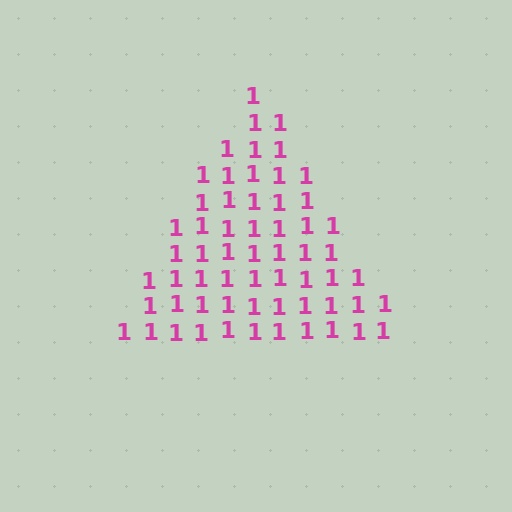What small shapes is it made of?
It is made of small digit 1's.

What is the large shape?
The large shape is a triangle.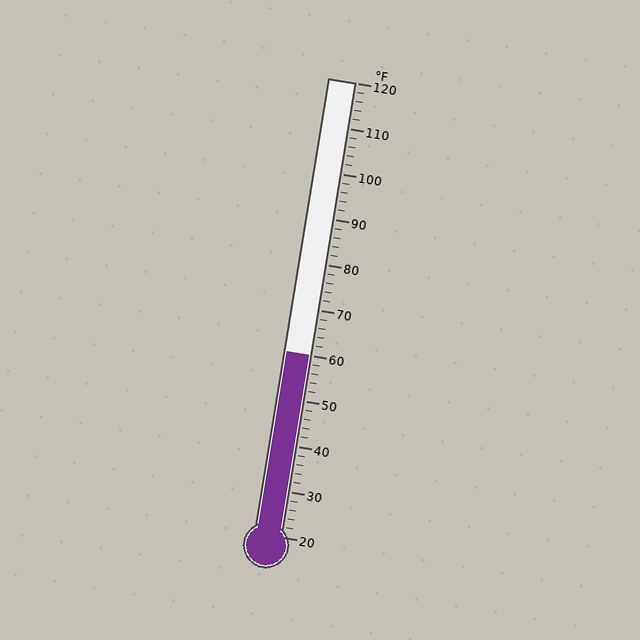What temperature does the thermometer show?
The thermometer shows approximately 60°F.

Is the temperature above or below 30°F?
The temperature is above 30°F.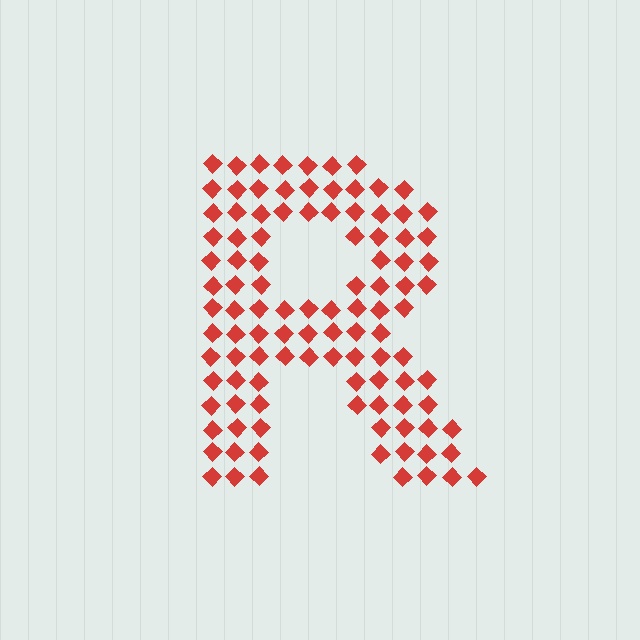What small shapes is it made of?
It is made of small diamonds.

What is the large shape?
The large shape is the letter R.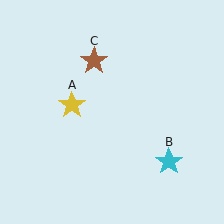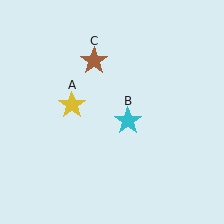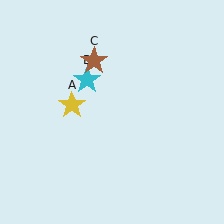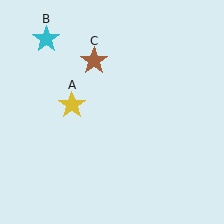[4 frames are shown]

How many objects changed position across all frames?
1 object changed position: cyan star (object B).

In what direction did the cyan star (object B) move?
The cyan star (object B) moved up and to the left.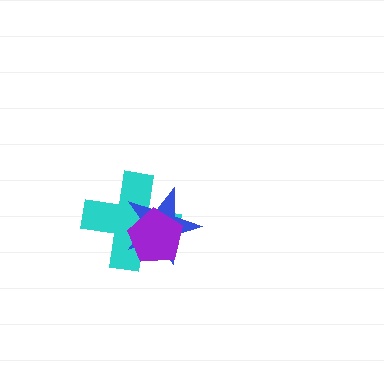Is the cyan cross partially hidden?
Yes, it is partially covered by another shape.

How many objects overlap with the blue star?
2 objects overlap with the blue star.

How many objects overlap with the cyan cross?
2 objects overlap with the cyan cross.